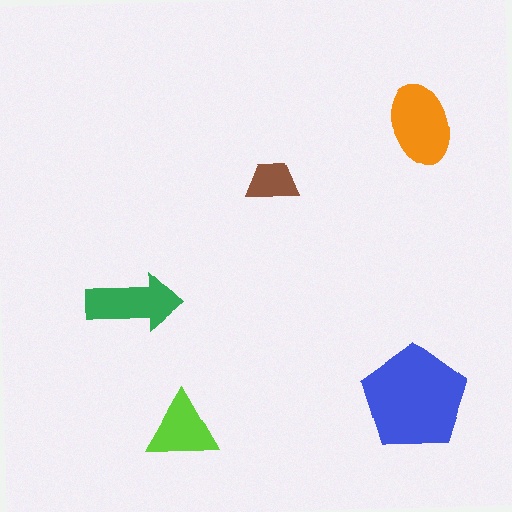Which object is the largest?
The blue pentagon.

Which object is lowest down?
The lime triangle is bottommost.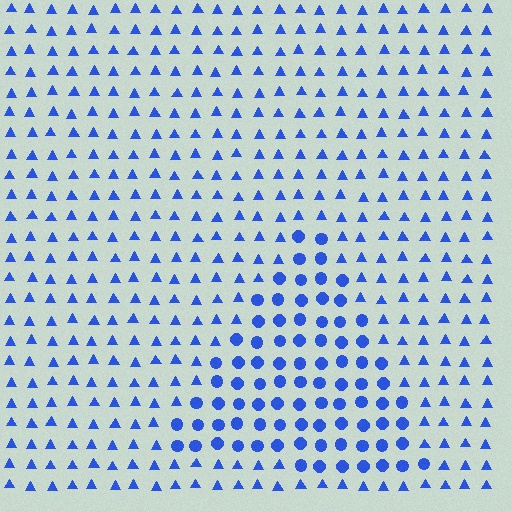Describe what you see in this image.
The image is filled with small blue elements arranged in a uniform grid. A triangle-shaped region contains circles, while the surrounding area contains triangles. The boundary is defined purely by the change in element shape.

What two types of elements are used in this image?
The image uses circles inside the triangle region and triangles outside it.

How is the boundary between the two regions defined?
The boundary is defined by a change in element shape: circles inside vs. triangles outside. All elements share the same color and spacing.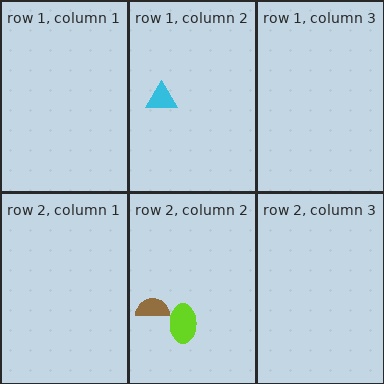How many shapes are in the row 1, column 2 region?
1.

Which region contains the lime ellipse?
The row 2, column 2 region.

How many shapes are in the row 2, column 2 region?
2.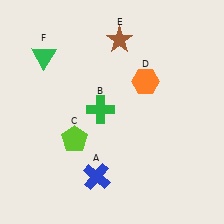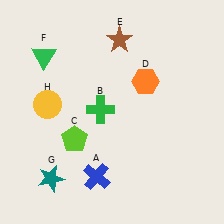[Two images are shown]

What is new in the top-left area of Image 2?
A yellow circle (H) was added in the top-left area of Image 2.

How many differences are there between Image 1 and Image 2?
There are 2 differences between the two images.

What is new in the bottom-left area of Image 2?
A teal star (G) was added in the bottom-left area of Image 2.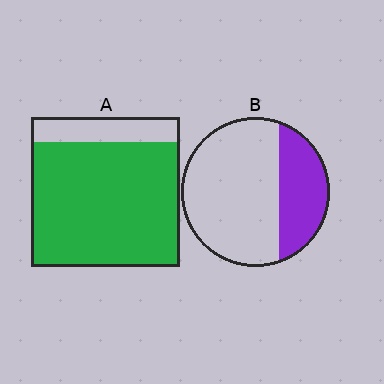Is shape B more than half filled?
No.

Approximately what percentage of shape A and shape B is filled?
A is approximately 85% and B is approximately 30%.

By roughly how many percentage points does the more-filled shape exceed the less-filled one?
By roughly 55 percentage points (A over B).